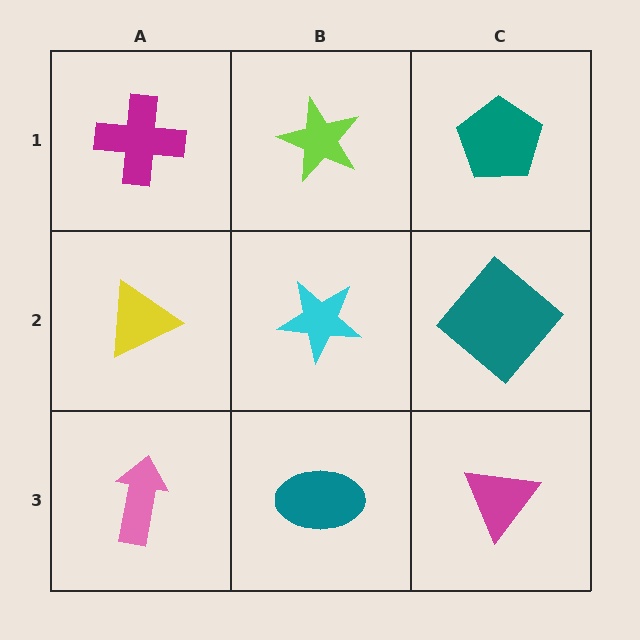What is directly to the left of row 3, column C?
A teal ellipse.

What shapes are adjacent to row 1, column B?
A cyan star (row 2, column B), a magenta cross (row 1, column A), a teal pentagon (row 1, column C).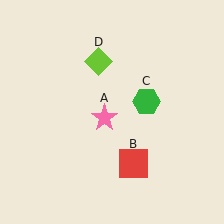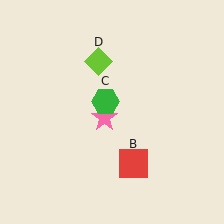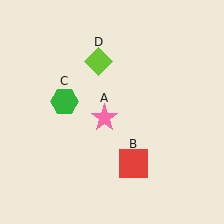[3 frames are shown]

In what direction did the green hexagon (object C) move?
The green hexagon (object C) moved left.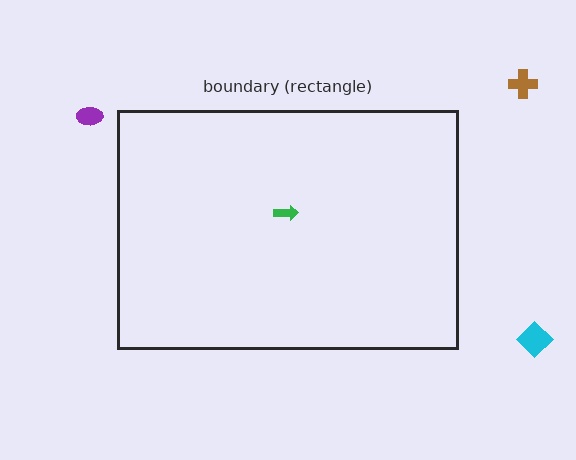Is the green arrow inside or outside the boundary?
Inside.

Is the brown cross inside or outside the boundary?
Outside.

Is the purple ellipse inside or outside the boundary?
Outside.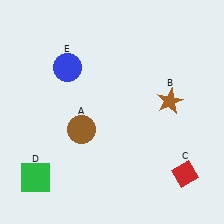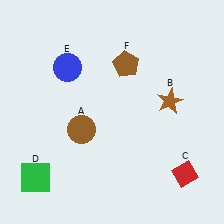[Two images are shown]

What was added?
A brown pentagon (F) was added in Image 2.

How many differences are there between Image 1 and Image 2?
There is 1 difference between the two images.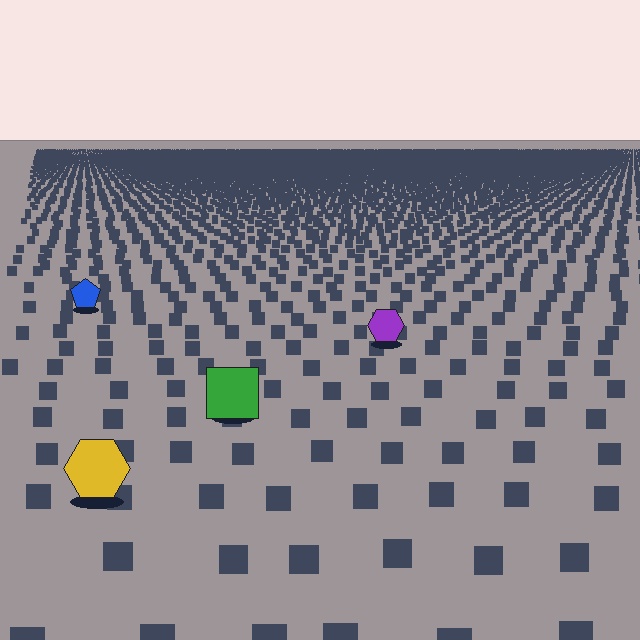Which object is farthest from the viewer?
The blue pentagon is farthest from the viewer. It appears smaller and the ground texture around it is denser.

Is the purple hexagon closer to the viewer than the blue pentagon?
Yes. The purple hexagon is closer — you can tell from the texture gradient: the ground texture is coarser near it.